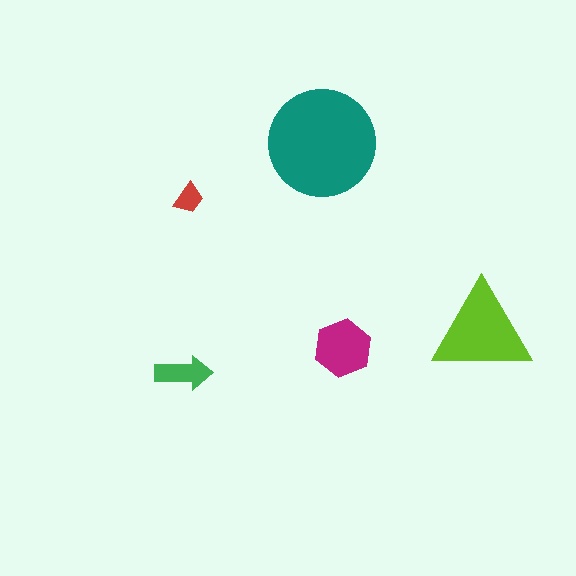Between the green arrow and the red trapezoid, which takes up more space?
The green arrow.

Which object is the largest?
The teal circle.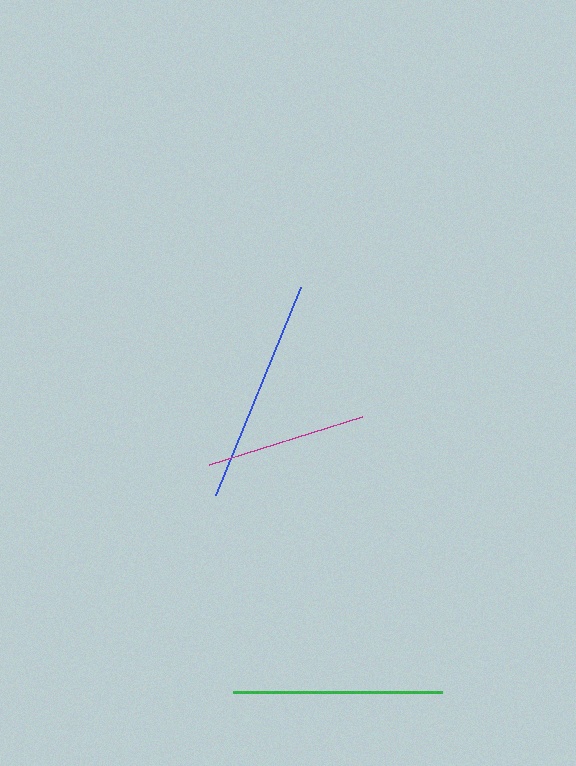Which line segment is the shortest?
The magenta line is the shortest at approximately 160 pixels.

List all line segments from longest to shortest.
From longest to shortest: blue, green, magenta.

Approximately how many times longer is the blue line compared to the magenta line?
The blue line is approximately 1.4 times the length of the magenta line.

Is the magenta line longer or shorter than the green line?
The green line is longer than the magenta line.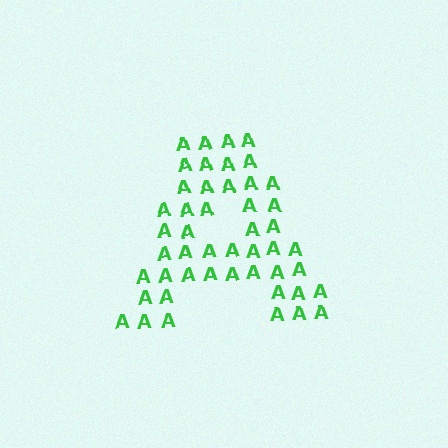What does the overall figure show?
The overall figure shows the letter A.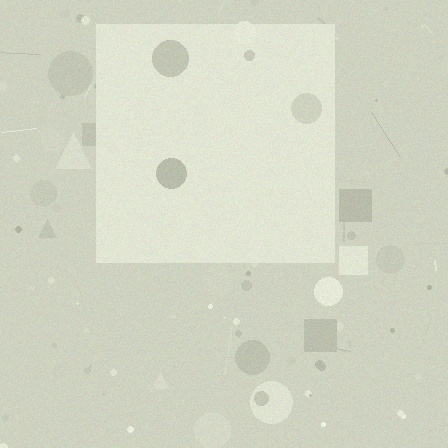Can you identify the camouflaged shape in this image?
The camouflaged shape is a square.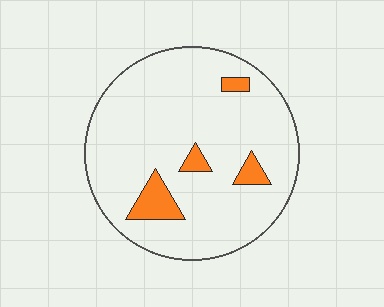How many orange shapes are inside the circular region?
4.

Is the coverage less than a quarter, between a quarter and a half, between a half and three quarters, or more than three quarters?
Less than a quarter.